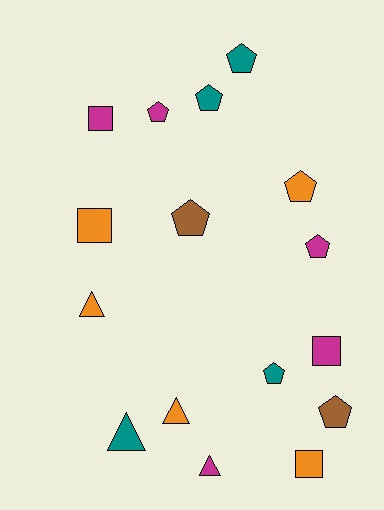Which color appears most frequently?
Magenta, with 5 objects.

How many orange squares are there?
There are 2 orange squares.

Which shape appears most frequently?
Pentagon, with 8 objects.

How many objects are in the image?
There are 16 objects.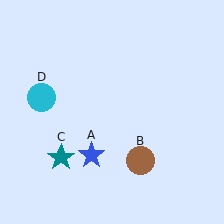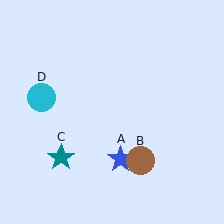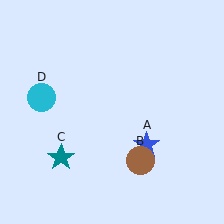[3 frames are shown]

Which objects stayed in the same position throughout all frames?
Brown circle (object B) and teal star (object C) and cyan circle (object D) remained stationary.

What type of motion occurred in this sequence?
The blue star (object A) rotated counterclockwise around the center of the scene.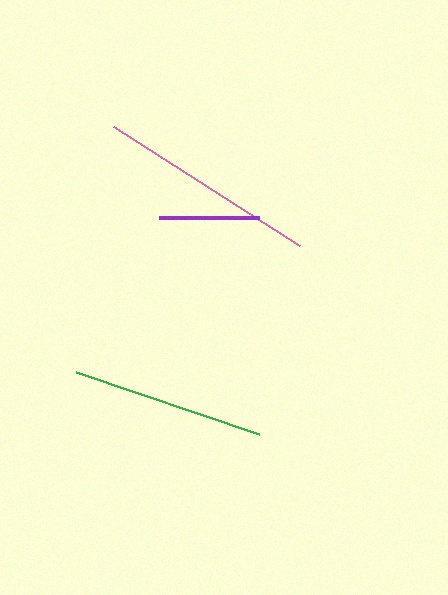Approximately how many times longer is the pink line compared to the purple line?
The pink line is approximately 2.2 times the length of the purple line.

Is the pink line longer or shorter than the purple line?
The pink line is longer than the purple line.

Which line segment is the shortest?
The purple line is the shortest at approximately 101 pixels.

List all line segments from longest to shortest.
From longest to shortest: pink, green, purple.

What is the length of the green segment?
The green segment is approximately 193 pixels long.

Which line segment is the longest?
The pink line is the longest at approximately 222 pixels.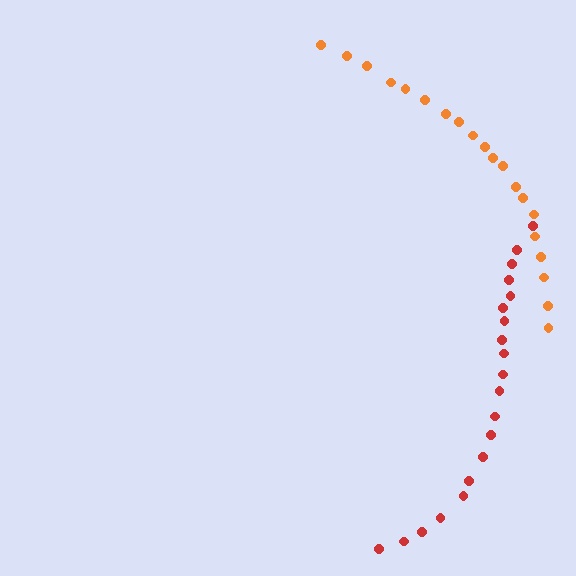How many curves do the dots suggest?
There are 2 distinct paths.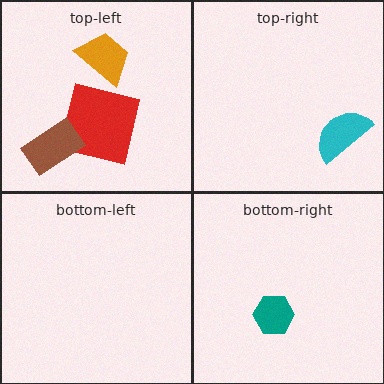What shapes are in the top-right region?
The cyan semicircle.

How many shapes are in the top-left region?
3.